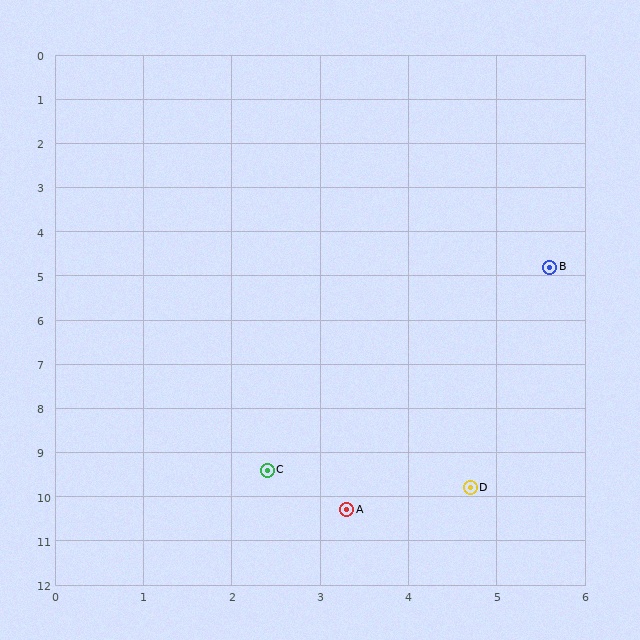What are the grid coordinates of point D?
Point D is at approximately (4.7, 9.8).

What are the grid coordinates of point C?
Point C is at approximately (2.4, 9.4).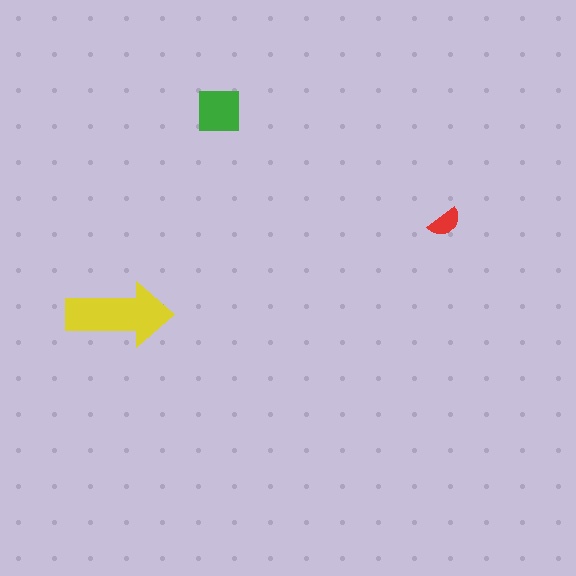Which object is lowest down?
The yellow arrow is bottommost.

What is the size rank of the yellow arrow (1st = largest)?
1st.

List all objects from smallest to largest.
The red semicircle, the green square, the yellow arrow.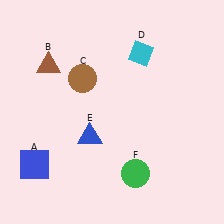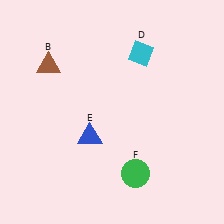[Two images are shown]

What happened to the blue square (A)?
The blue square (A) was removed in Image 2. It was in the bottom-left area of Image 1.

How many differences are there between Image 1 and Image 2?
There are 2 differences between the two images.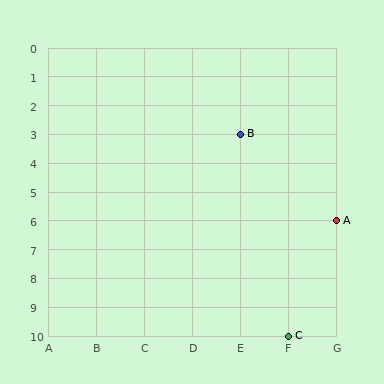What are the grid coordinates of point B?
Point B is at grid coordinates (E, 3).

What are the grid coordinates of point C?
Point C is at grid coordinates (F, 10).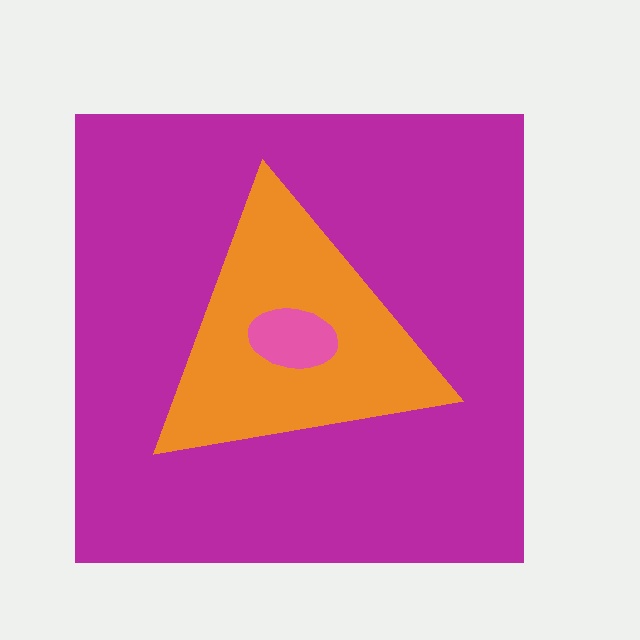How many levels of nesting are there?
3.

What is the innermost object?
The pink ellipse.